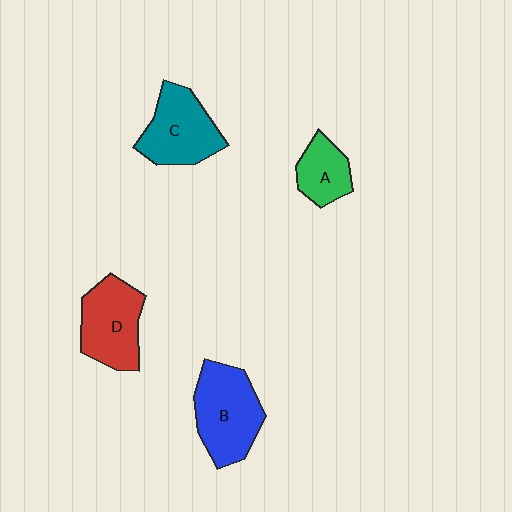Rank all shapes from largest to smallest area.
From largest to smallest: B (blue), C (teal), D (red), A (green).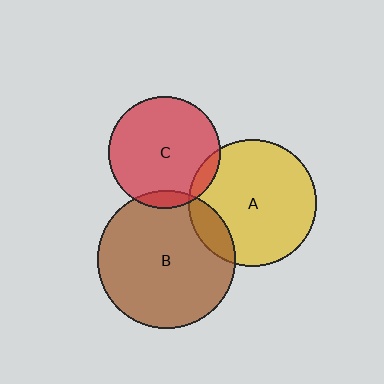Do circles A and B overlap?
Yes.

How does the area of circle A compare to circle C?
Approximately 1.3 times.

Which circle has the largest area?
Circle B (brown).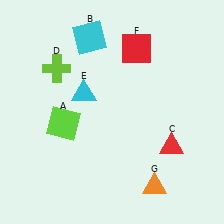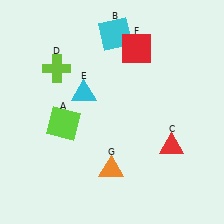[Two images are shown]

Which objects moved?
The objects that moved are: the cyan square (B), the orange triangle (G).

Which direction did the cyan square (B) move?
The cyan square (B) moved right.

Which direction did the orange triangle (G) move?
The orange triangle (G) moved left.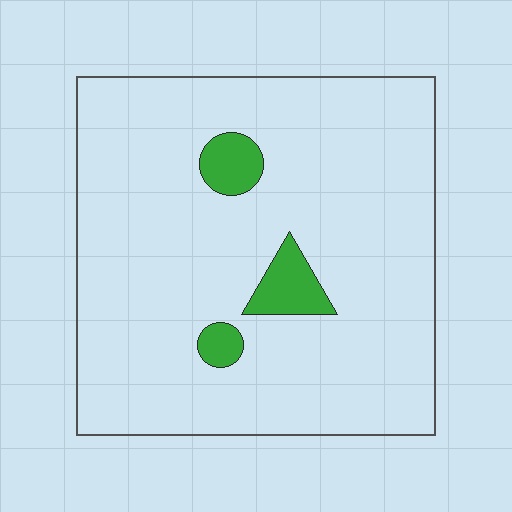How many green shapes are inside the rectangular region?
3.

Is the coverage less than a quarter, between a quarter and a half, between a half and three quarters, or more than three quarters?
Less than a quarter.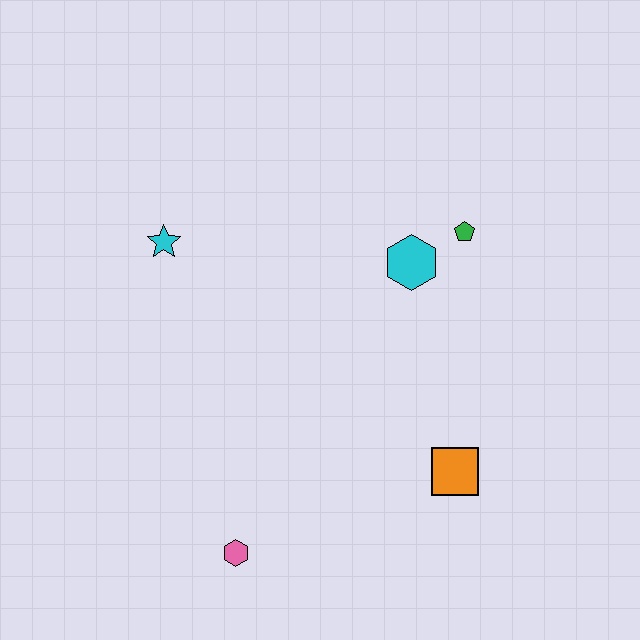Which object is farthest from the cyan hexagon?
The pink hexagon is farthest from the cyan hexagon.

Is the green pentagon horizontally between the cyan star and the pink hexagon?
No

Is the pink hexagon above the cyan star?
No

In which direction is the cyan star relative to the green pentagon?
The cyan star is to the left of the green pentagon.